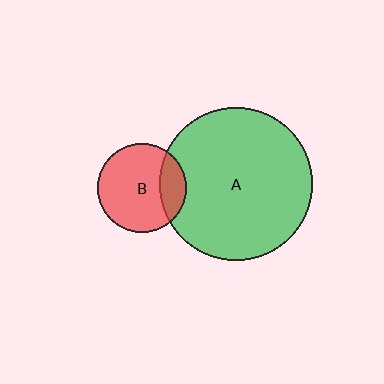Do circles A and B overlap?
Yes.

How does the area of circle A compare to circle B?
Approximately 2.9 times.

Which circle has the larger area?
Circle A (green).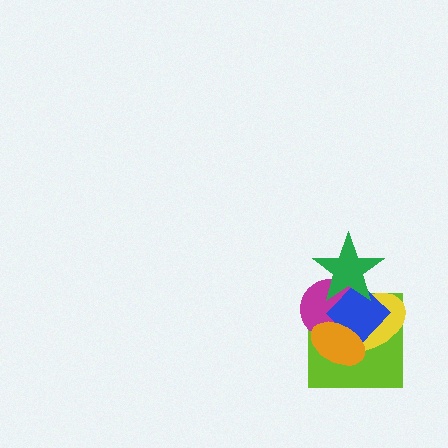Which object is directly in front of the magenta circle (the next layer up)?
The blue diamond is directly in front of the magenta circle.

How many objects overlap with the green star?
4 objects overlap with the green star.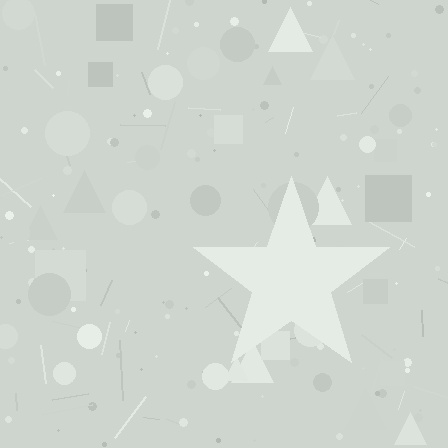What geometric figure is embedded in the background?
A star is embedded in the background.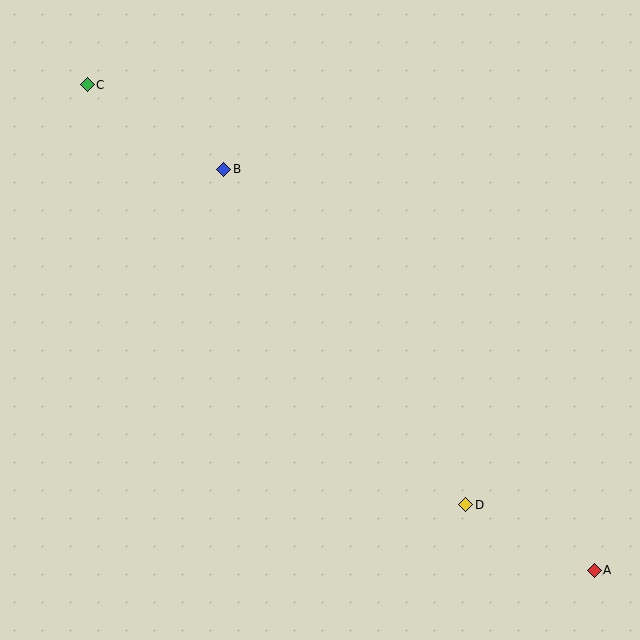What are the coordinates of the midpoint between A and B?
The midpoint between A and B is at (409, 370).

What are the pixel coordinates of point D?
Point D is at (466, 505).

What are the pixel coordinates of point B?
Point B is at (224, 169).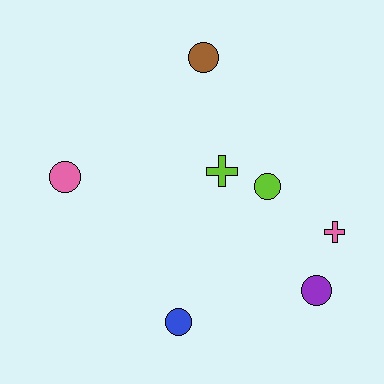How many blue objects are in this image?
There is 1 blue object.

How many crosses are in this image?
There are 2 crosses.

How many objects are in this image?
There are 7 objects.